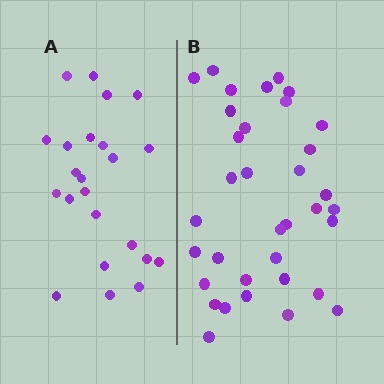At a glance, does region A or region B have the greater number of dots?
Region B (the right region) has more dots.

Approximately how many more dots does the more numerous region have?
Region B has roughly 12 or so more dots than region A.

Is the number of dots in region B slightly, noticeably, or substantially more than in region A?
Region B has substantially more. The ratio is roughly 1.5 to 1.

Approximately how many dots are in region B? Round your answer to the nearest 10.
About 40 dots. (The exact count is 35, which rounds to 40.)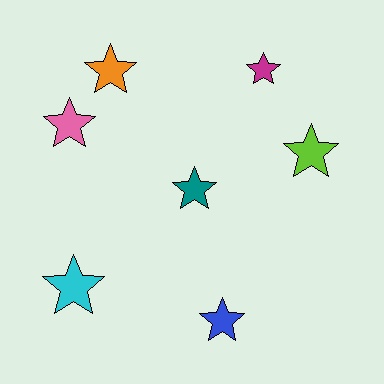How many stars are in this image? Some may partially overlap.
There are 7 stars.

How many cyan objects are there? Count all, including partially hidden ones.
There is 1 cyan object.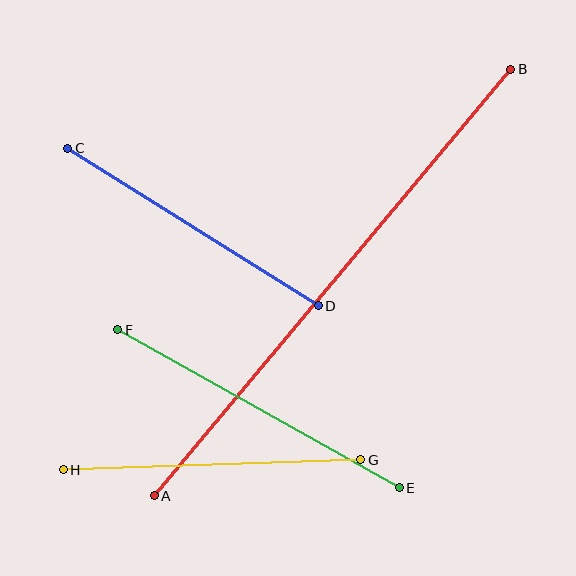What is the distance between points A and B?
The distance is approximately 556 pixels.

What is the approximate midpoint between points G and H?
The midpoint is at approximately (212, 465) pixels.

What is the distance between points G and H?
The distance is approximately 298 pixels.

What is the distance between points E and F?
The distance is approximately 323 pixels.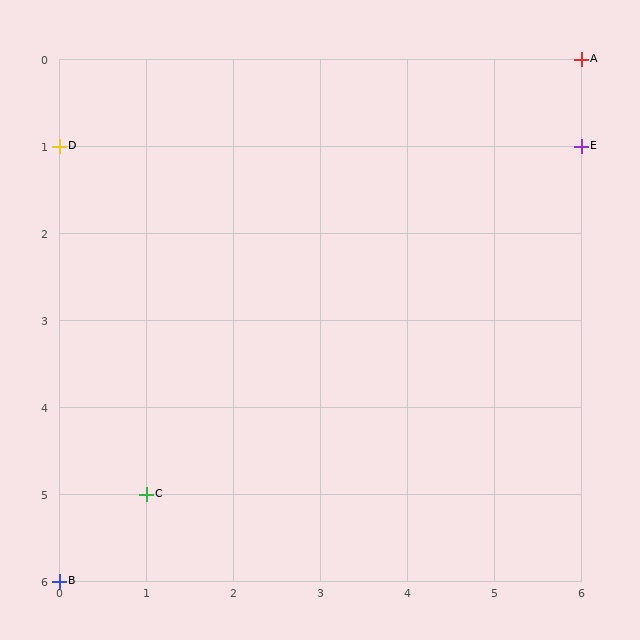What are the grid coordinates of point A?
Point A is at grid coordinates (6, 0).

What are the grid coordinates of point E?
Point E is at grid coordinates (6, 1).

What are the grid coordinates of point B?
Point B is at grid coordinates (0, 6).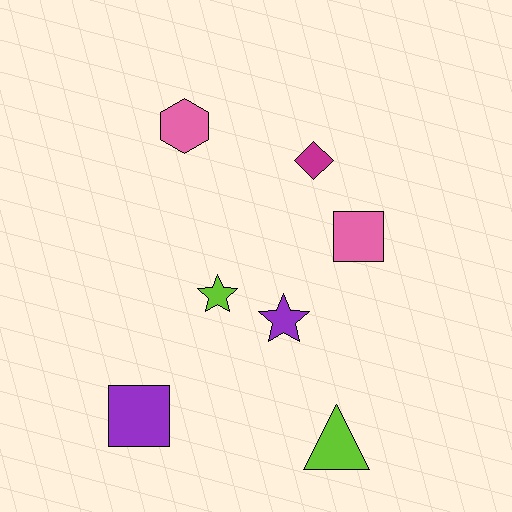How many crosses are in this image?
There are no crosses.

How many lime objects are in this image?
There are 2 lime objects.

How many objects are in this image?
There are 7 objects.